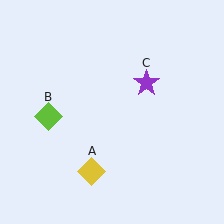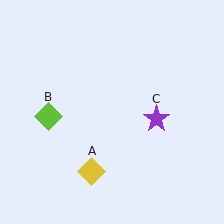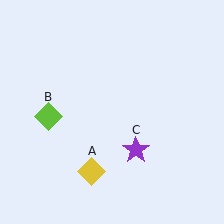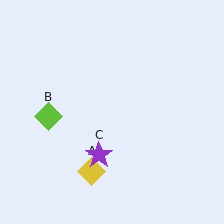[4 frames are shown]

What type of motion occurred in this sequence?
The purple star (object C) rotated clockwise around the center of the scene.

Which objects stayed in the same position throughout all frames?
Yellow diamond (object A) and lime diamond (object B) remained stationary.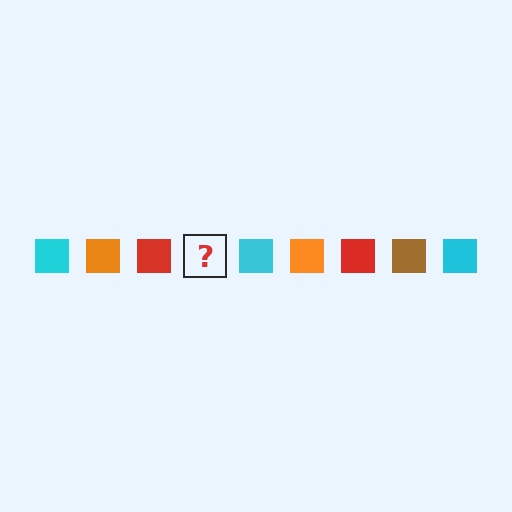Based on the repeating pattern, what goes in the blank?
The blank should be a brown square.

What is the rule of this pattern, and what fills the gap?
The rule is that the pattern cycles through cyan, orange, red, brown squares. The gap should be filled with a brown square.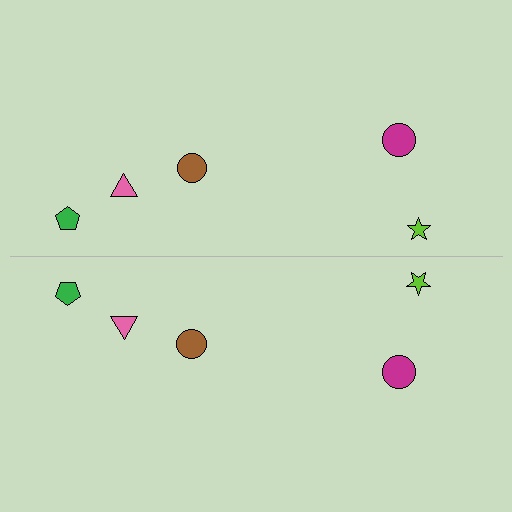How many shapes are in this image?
There are 10 shapes in this image.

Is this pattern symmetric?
Yes, this pattern has bilateral (reflection) symmetry.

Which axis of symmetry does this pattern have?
The pattern has a horizontal axis of symmetry running through the center of the image.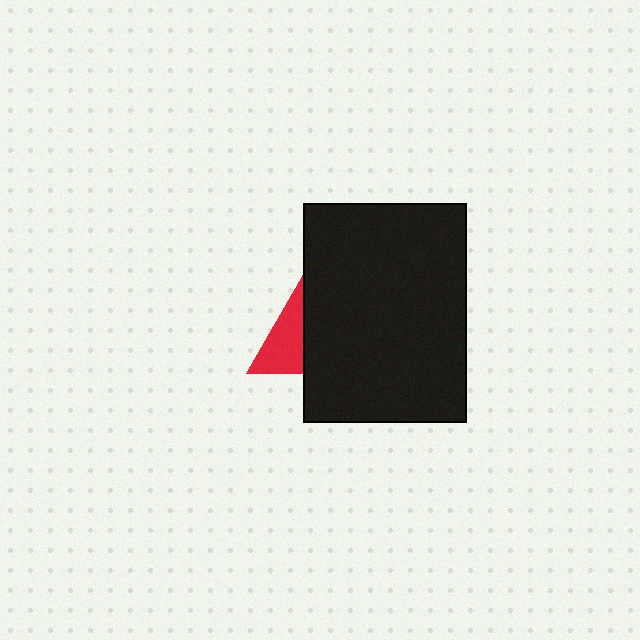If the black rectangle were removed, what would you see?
You would see the complete red triangle.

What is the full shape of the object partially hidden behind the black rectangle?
The partially hidden object is a red triangle.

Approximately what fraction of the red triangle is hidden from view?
Roughly 50% of the red triangle is hidden behind the black rectangle.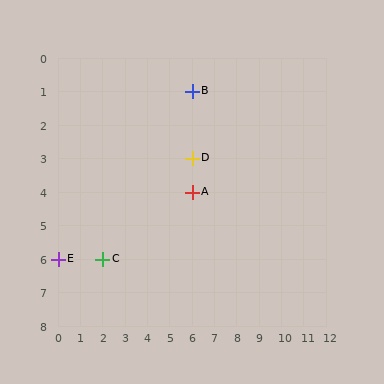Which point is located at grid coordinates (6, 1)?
Point B is at (6, 1).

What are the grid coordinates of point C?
Point C is at grid coordinates (2, 6).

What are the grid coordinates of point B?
Point B is at grid coordinates (6, 1).